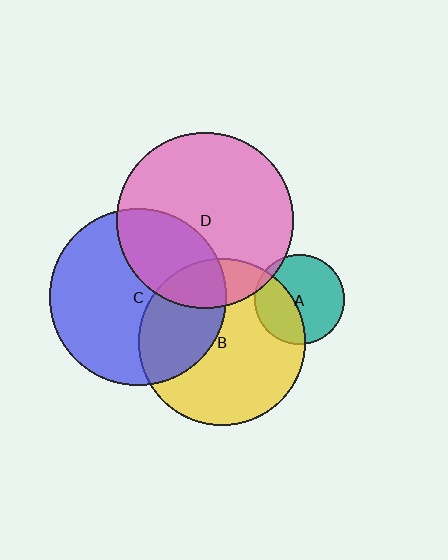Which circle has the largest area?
Circle C (blue).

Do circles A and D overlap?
Yes.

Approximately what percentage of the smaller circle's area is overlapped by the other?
Approximately 5%.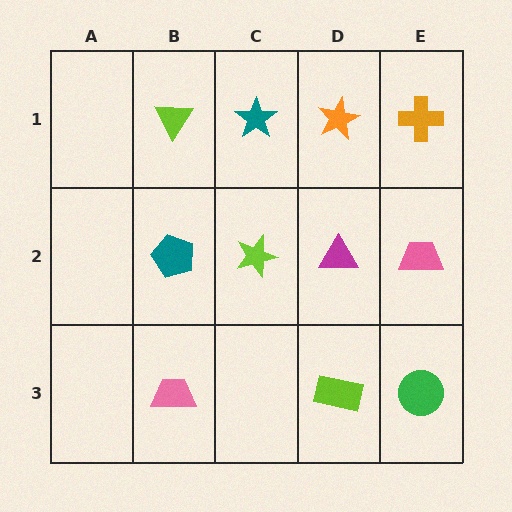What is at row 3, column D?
A lime rectangle.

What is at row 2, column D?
A magenta triangle.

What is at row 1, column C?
A teal star.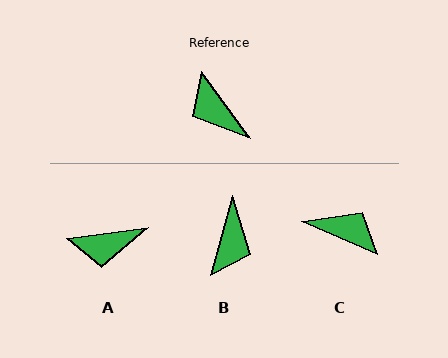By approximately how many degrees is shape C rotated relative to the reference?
Approximately 150 degrees clockwise.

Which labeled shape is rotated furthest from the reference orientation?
C, about 150 degrees away.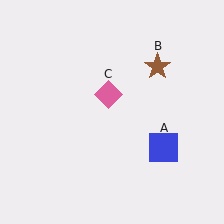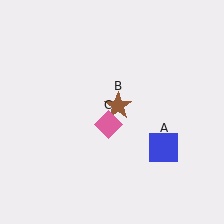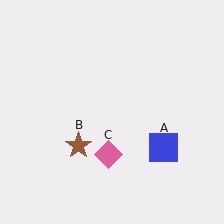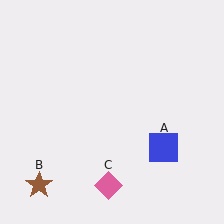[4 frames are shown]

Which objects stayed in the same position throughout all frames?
Blue square (object A) remained stationary.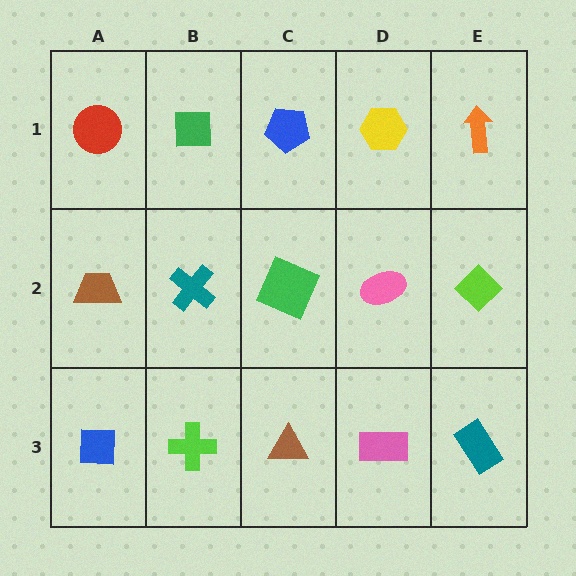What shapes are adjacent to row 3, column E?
A lime diamond (row 2, column E), a pink rectangle (row 3, column D).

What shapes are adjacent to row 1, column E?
A lime diamond (row 2, column E), a yellow hexagon (row 1, column D).